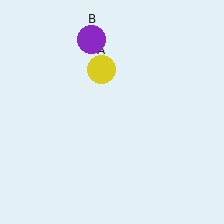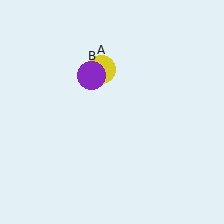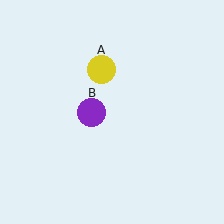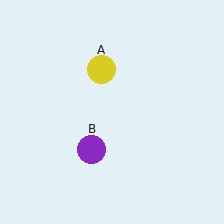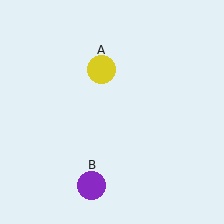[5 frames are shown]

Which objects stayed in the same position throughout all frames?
Yellow circle (object A) remained stationary.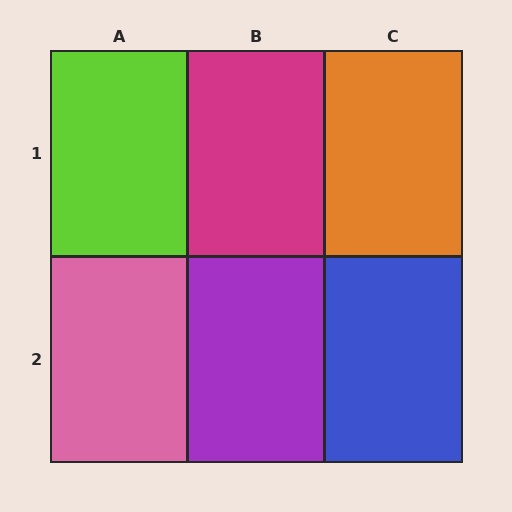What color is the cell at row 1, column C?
Orange.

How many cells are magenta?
1 cell is magenta.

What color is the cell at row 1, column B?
Magenta.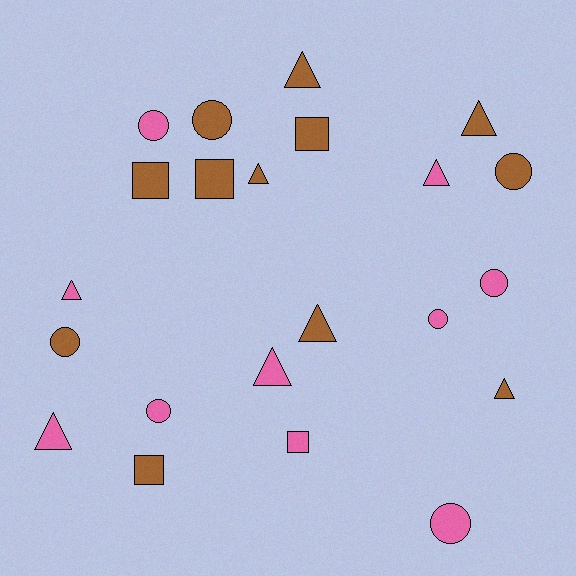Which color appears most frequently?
Brown, with 12 objects.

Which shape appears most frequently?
Triangle, with 9 objects.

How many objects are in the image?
There are 22 objects.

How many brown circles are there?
There are 3 brown circles.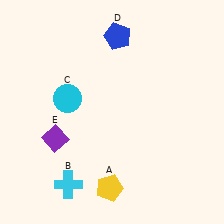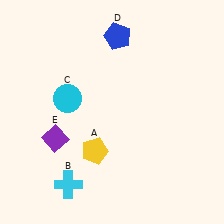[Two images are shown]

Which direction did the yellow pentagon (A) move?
The yellow pentagon (A) moved up.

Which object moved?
The yellow pentagon (A) moved up.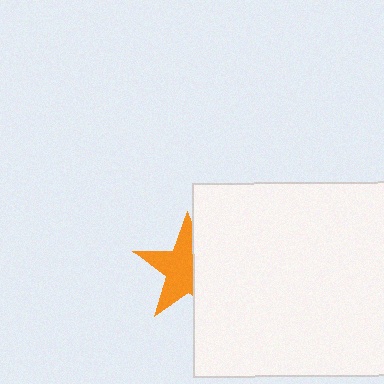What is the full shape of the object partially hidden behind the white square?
The partially hidden object is an orange star.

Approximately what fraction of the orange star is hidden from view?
Roughly 42% of the orange star is hidden behind the white square.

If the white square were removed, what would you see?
You would see the complete orange star.